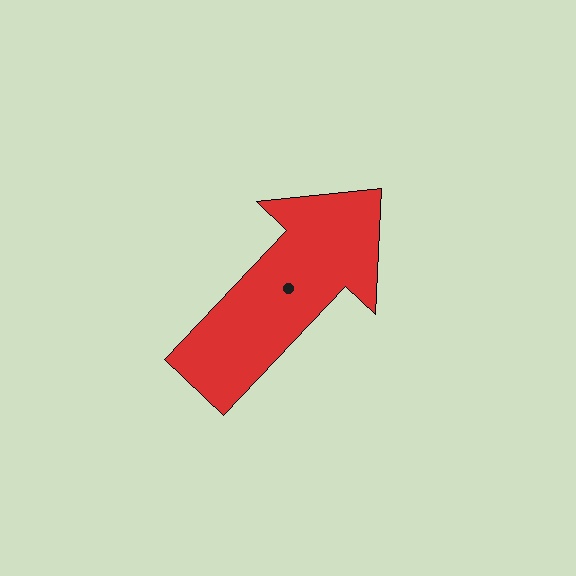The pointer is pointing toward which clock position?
Roughly 1 o'clock.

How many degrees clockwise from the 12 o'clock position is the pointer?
Approximately 43 degrees.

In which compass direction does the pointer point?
Northeast.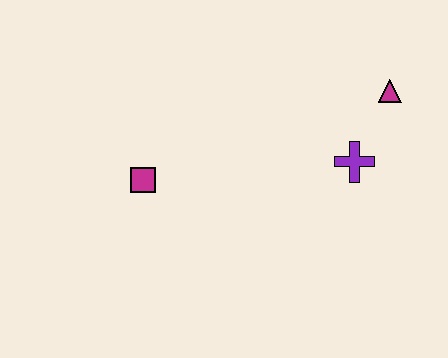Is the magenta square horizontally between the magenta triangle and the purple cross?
No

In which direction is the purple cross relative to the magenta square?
The purple cross is to the right of the magenta square.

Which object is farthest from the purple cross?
The magenta square is farthest from the purple cross.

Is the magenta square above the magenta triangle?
No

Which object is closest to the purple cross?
The magenta triangle is closest to the purple cross.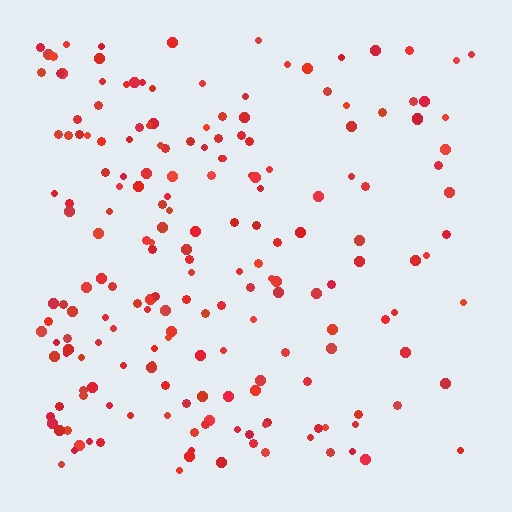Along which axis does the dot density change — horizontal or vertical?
Horizontal.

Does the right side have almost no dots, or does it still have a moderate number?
Still a moderate number, just noticeably fewer than the left.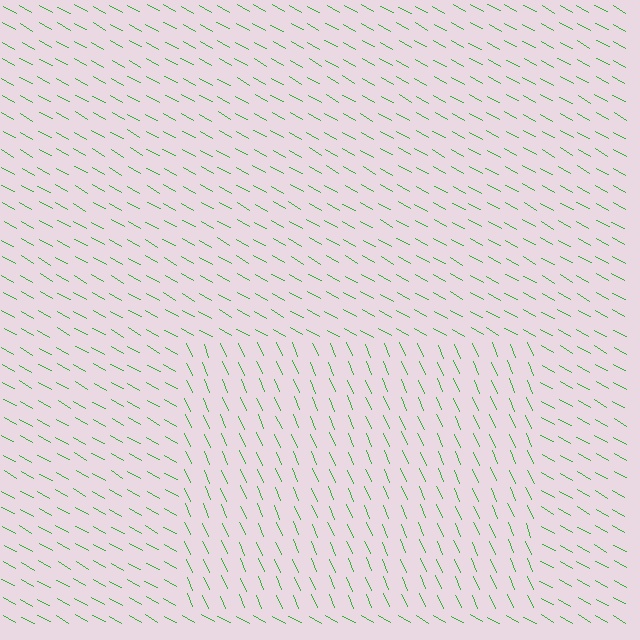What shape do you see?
I see a rectangle.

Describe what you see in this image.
The image is filled with small green line segments. A rectangle region in the image has lines oriented differently from the surrounding lines, creating a visible texture boundary.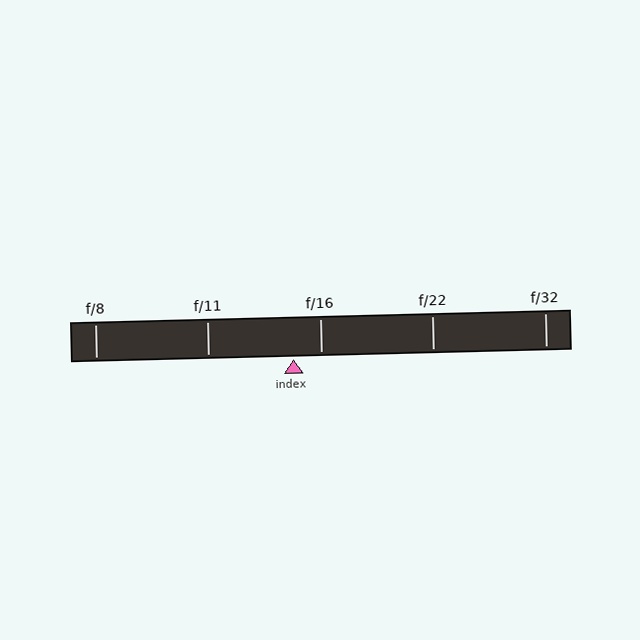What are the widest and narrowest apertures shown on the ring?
The widest aperture shown is f/8 and the narrowest is f/32.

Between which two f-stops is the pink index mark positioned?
The index mark is between f/11 and f/16.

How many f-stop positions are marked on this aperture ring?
There are 5 f-stop positions marked.